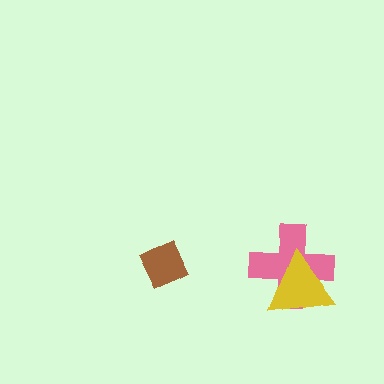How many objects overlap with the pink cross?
1 object overlaps with the pink cross.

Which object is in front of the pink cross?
The yellow triangle is in front of the pink cross.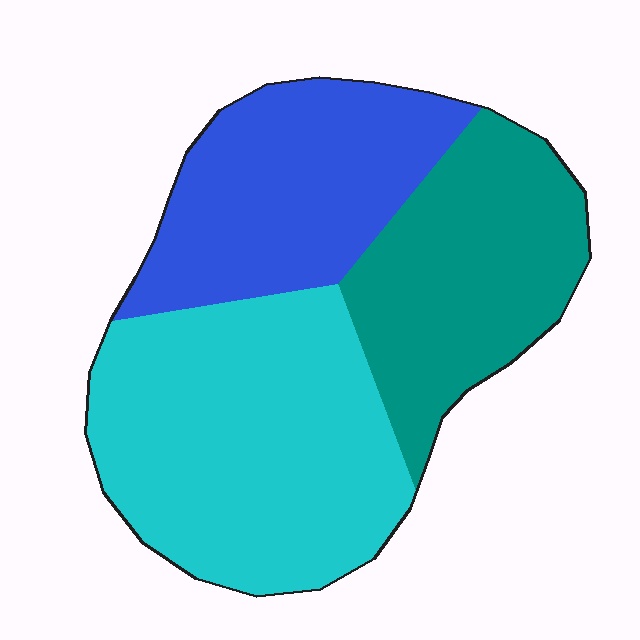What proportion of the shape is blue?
Blue takes up about one quarter (1/4) of the shape.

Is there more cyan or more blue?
Cyan.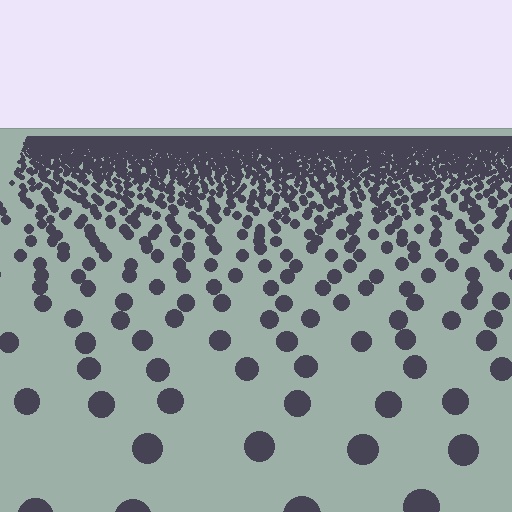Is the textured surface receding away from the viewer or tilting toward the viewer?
The surface is receding away from the viewer. Texture elements get smaller and denser toward the top.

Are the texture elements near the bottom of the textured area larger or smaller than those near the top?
Larger. Near the bottom, elements are closer to the viewer and appear at a bigger on-screen size.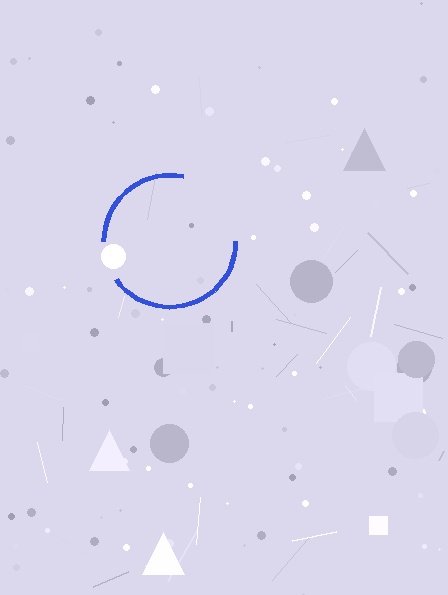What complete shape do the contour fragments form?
The contour fragments form a circle.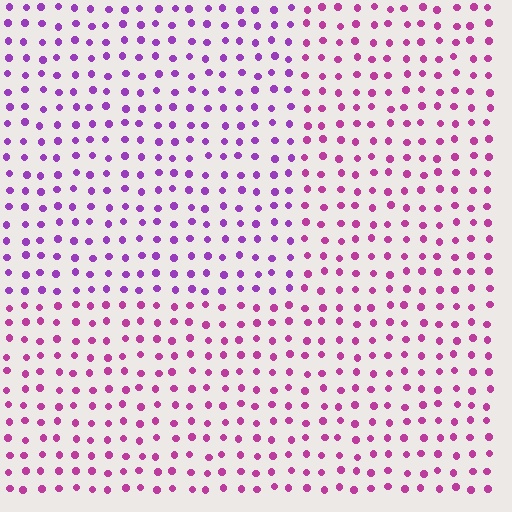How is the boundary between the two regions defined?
The boundary is defined purely by a slight shift in hue (about 31 degrees). Spacing, size, and orientation are identical on both sides.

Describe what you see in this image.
The image is filled with small magenta elements in a uniform arrangement. A rectangle-shaped region is visible where the elements are tinted to a slightly different hue, forming a subtle color boundary.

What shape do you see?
I see a rectangle.